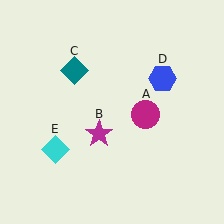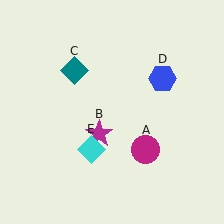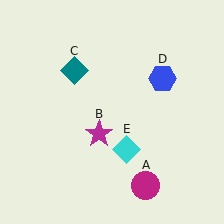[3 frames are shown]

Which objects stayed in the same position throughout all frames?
Magenta star (object B) and teal diamond (object C) and blue hexagon (object D) remained stationary.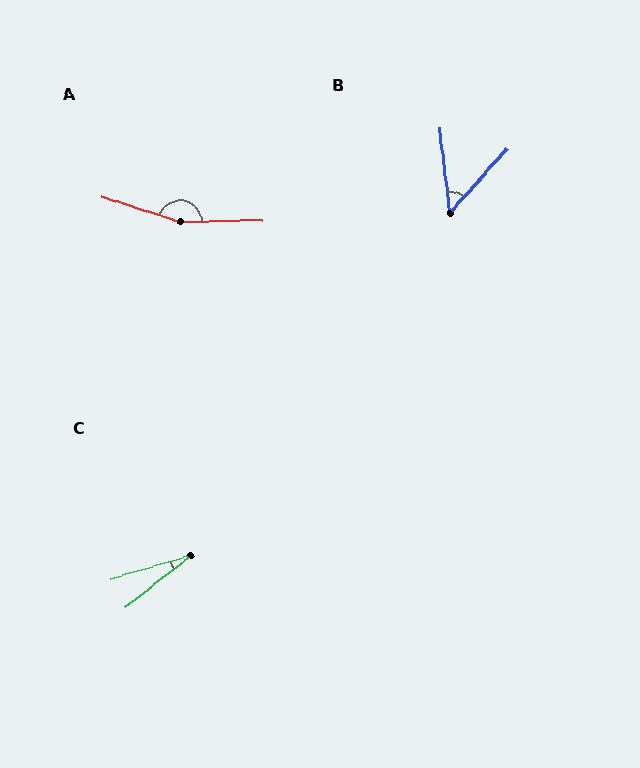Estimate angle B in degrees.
Approximately 49 degrees.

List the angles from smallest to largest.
C (22°), B (49°), A (162°).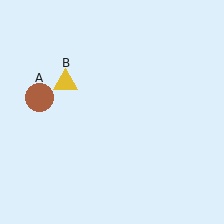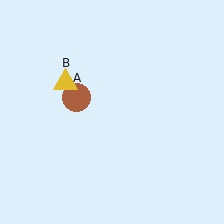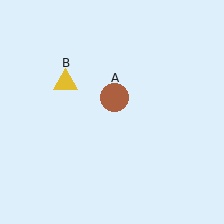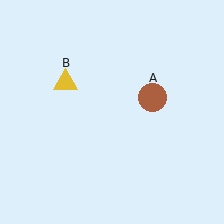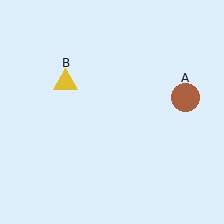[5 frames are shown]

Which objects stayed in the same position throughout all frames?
Yellow triangle (object B) remained stationary.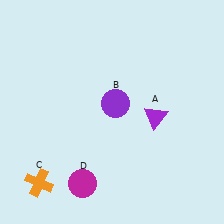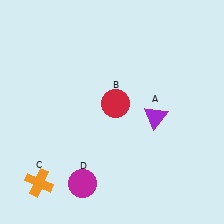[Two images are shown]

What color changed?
The circle (B) changed from purple in Image 1 to red in Image 2.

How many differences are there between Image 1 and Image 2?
There is 1 difference between the two images.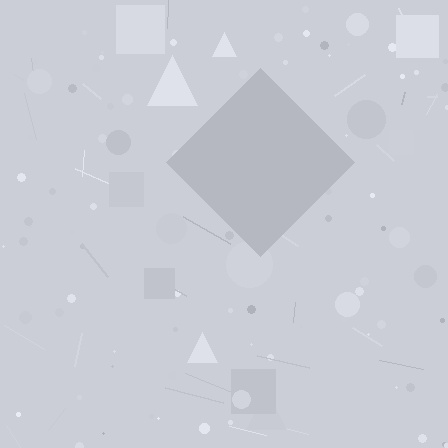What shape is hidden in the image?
A diamond is hidden in the image.